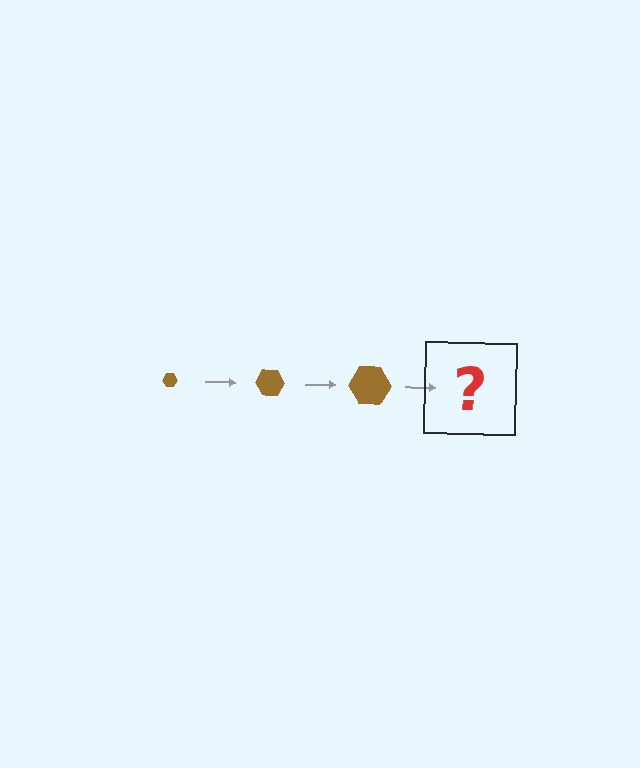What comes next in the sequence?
The next element should be a brown hexagon, larger than the previous one.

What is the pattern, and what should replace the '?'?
The pattern is that the hexagon gets progressively larger each step. The '?' should be a brown hexagon, larger than the previous one.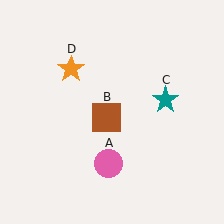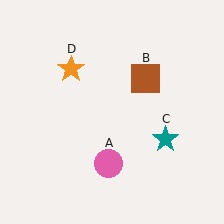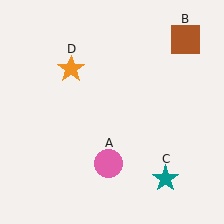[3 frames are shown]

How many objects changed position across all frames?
2 objects changed position: brown square (object B), teal star (object C).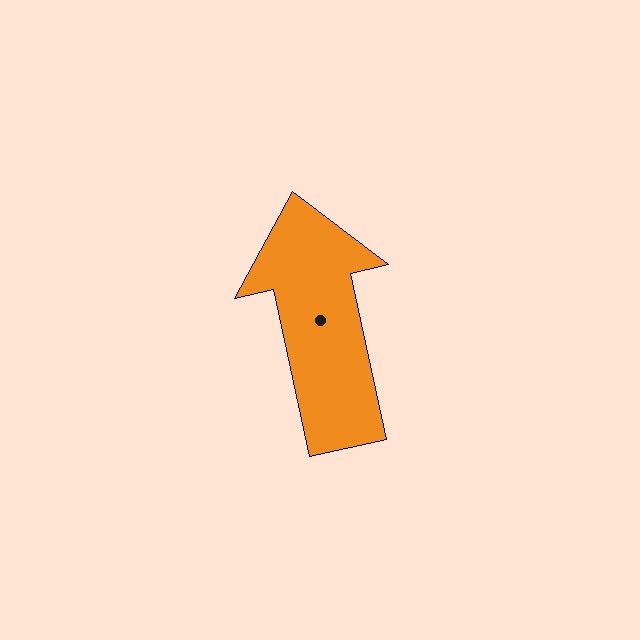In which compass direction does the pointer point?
North.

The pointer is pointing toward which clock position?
Roughly 12 o'clock.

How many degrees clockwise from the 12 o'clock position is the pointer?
Approximately 348 degrees.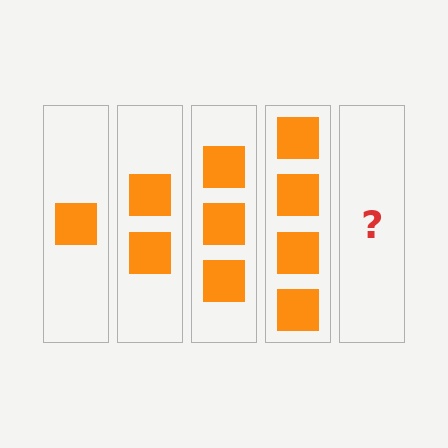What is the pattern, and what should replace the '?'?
The pattern is that each step adds one more square. The '?' should be 5 squares.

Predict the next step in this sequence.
The next step is 5 squares.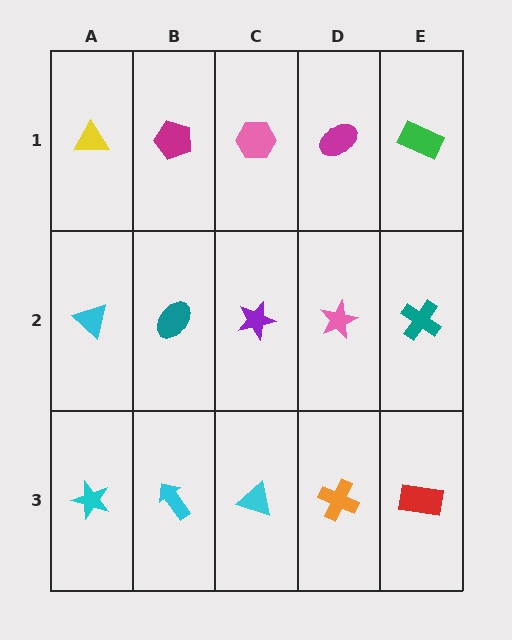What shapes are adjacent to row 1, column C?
A purple star (row 2, column C), a magenta pentagon (row 1, column B), a magenta ellipse (row 1, column D).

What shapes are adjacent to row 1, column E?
A teal cross (row 2, column E), a magenta ellipse (row 1, column D).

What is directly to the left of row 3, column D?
A cyan triangle.